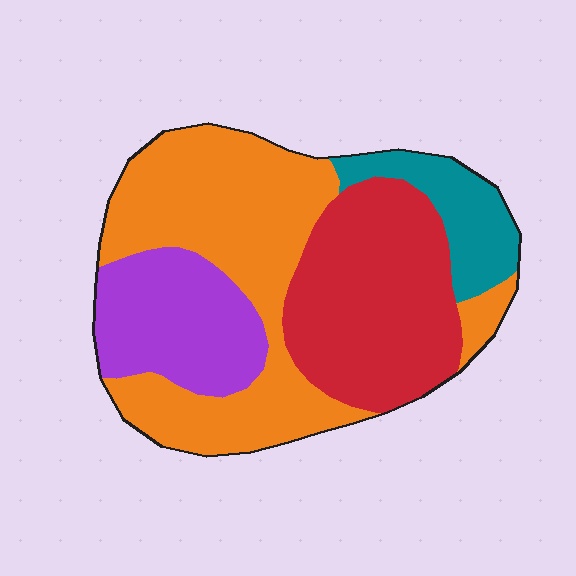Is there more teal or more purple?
Purple.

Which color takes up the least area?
Teal, at roughly 10%.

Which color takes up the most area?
Orange, at roughly 40%.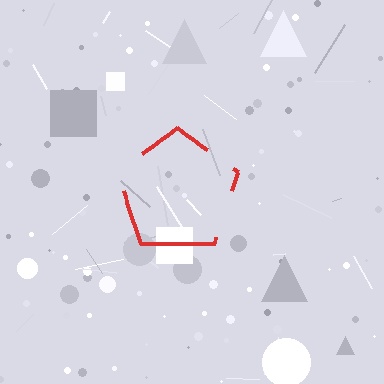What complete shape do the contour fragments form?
The contour fragments form a pentagon.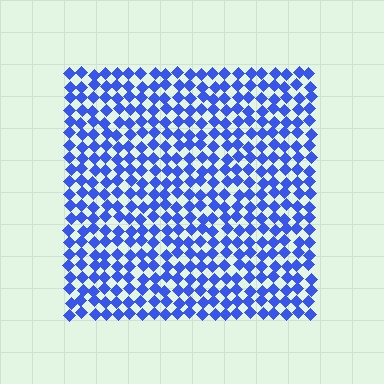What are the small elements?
The small elements are diamonds.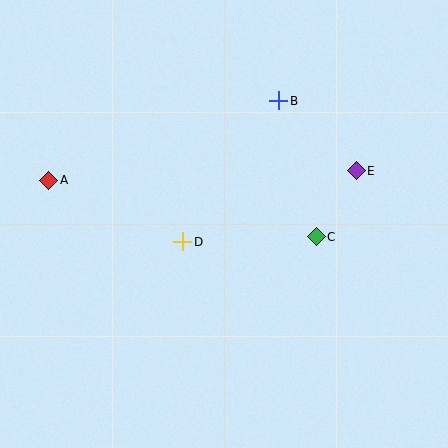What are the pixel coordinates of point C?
Point C is at (316, 237).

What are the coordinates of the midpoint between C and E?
The midpoint between C and E is at (336, 204).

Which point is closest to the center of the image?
Point D at (183, 242) is closest to the center.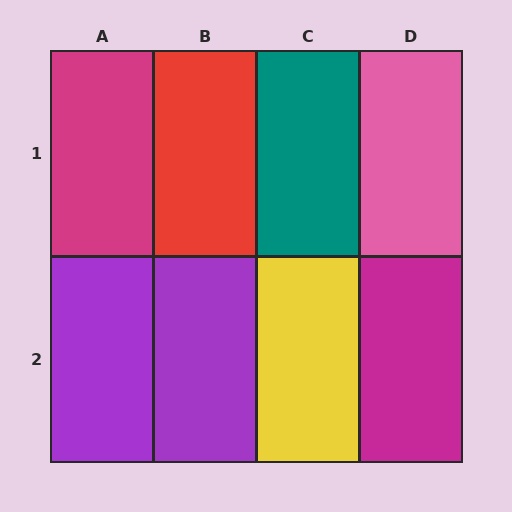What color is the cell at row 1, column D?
Pink.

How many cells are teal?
1 cell is teal.